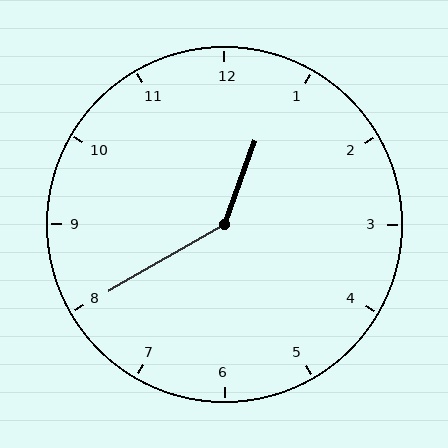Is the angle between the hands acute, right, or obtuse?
It is obtuse.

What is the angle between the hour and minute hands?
Approximately 140 degrees.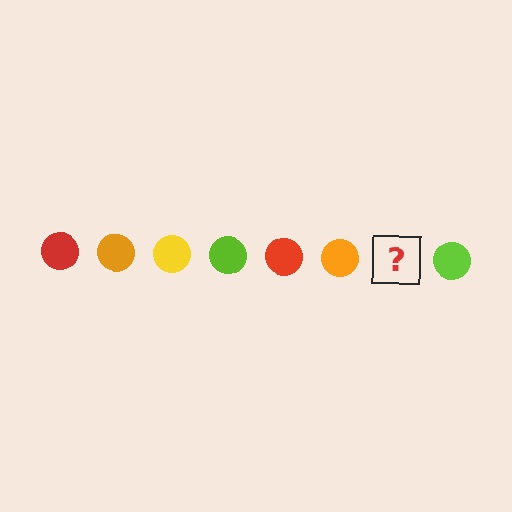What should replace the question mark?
The question mark should be replaced with a yellow circle.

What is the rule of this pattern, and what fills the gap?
The rule is that the pattern cycles through red, orange, yellow, lime circles. The gap should be filled with a yellow circle.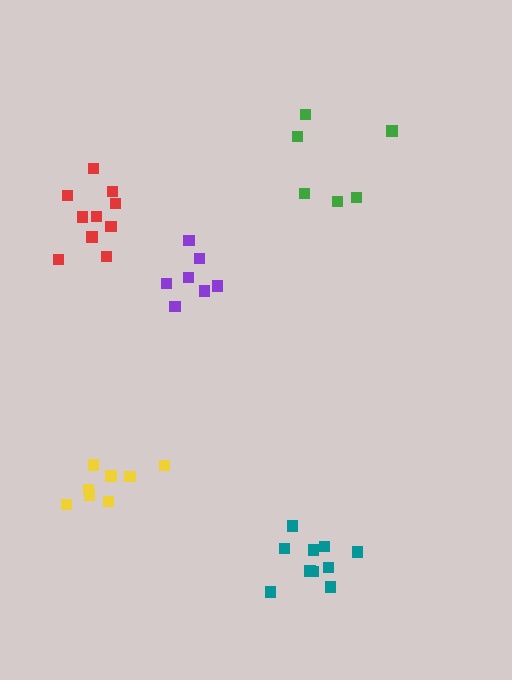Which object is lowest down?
The teal cluster is bottommost.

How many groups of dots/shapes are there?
There are 5 groups.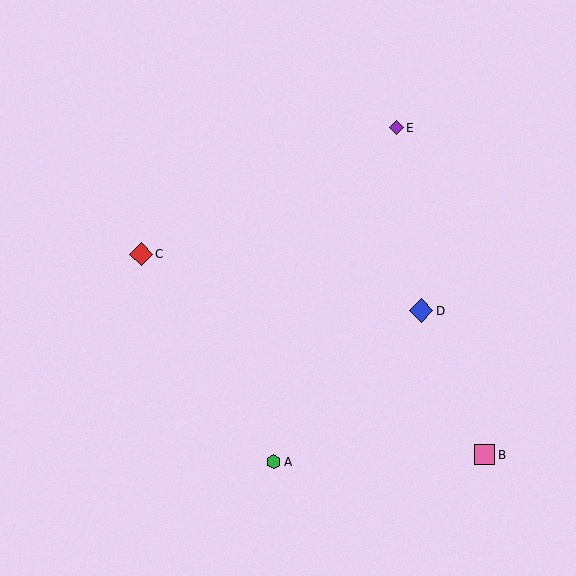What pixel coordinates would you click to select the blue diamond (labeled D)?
Click at (421, 311) to select the blue diamond D.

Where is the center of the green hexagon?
The center of the green hexagon is at (273, 462).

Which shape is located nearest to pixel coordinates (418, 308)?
The blue diamond (labeled D) at (421, 311) is nearest to that location.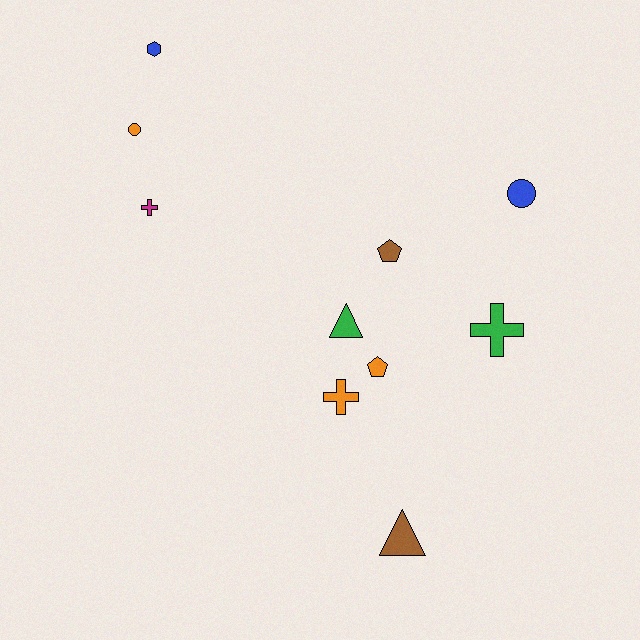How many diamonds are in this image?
There are no diamonds.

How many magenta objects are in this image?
There is 1 magenta object.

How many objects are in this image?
There are 10 objects.